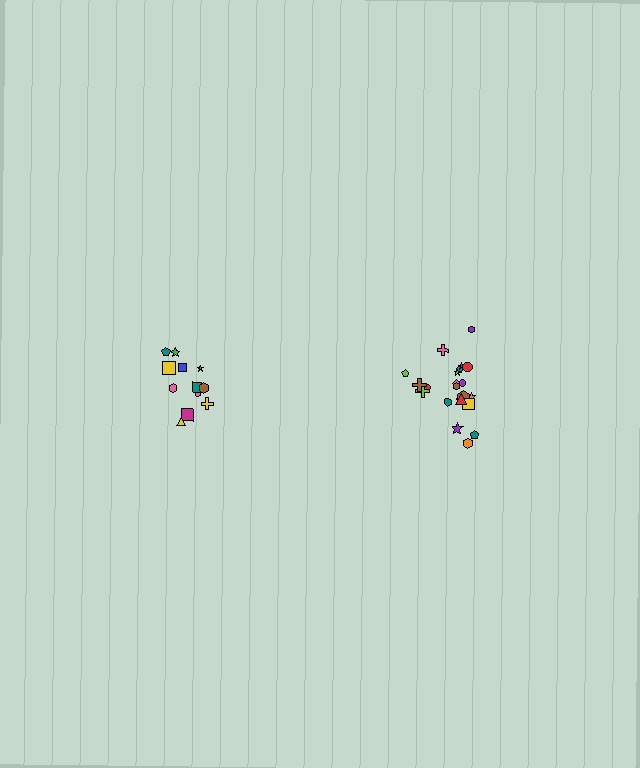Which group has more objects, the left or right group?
The right group.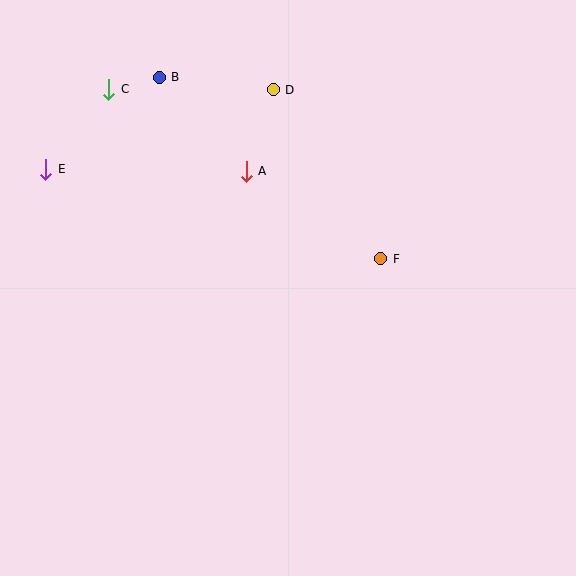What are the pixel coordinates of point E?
Point E is at (46, 169).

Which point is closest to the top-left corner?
Point C is closest to the top-left corner.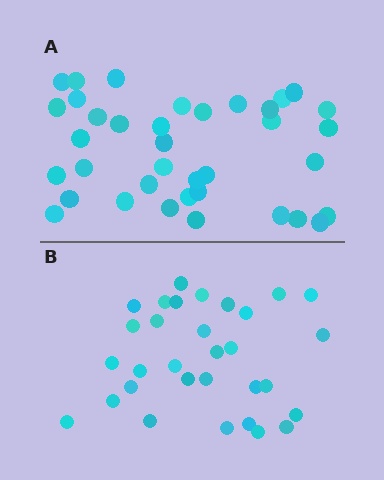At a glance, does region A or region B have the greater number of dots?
Region A (the top region) has more dots.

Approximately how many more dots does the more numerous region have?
Region A has about 6 more dots than region B.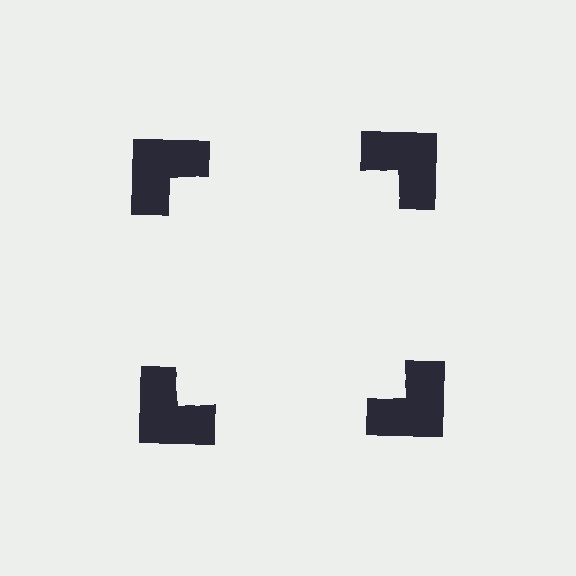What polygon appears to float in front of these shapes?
An illusory square — its edges are inferred from the aligned wedge cuts in the notched squares, not physically drawn.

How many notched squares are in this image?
There are 4 — one at each vertex of the illusory square.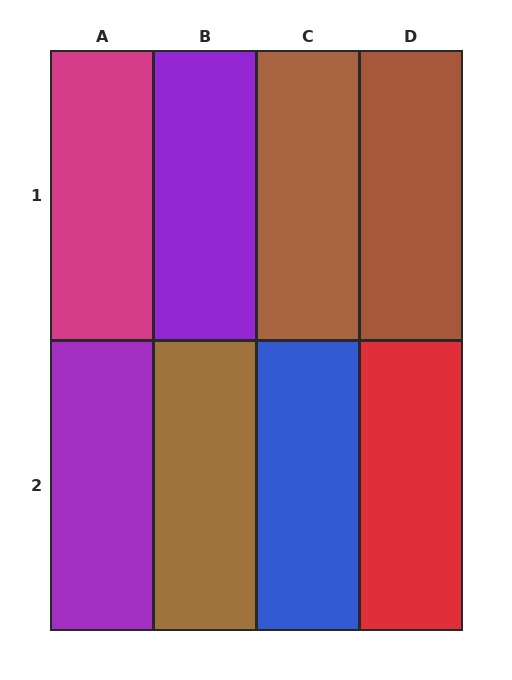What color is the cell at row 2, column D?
Red.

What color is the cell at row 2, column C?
Blue.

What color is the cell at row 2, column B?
Brown.